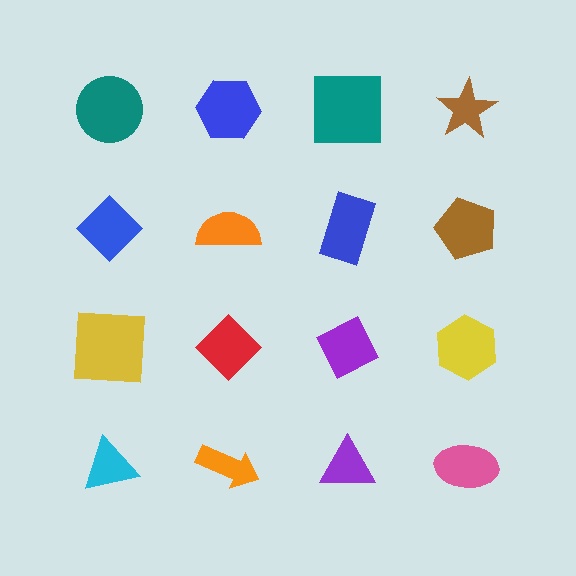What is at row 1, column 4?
A brown star.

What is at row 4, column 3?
A purple triangle.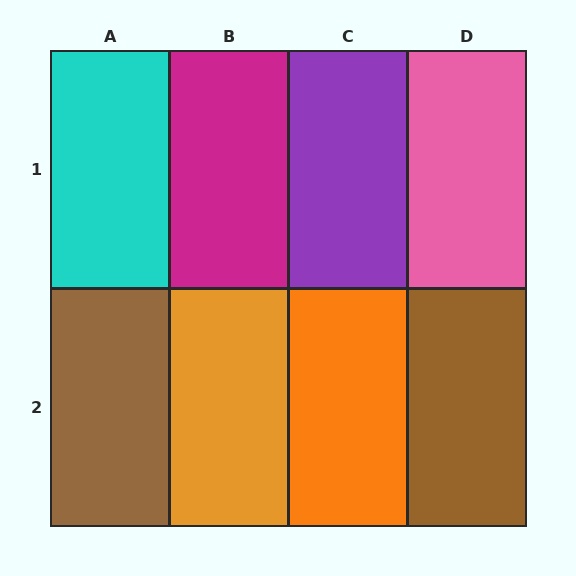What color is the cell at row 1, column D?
Pink.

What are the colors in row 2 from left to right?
Brown, orange, orange, brown.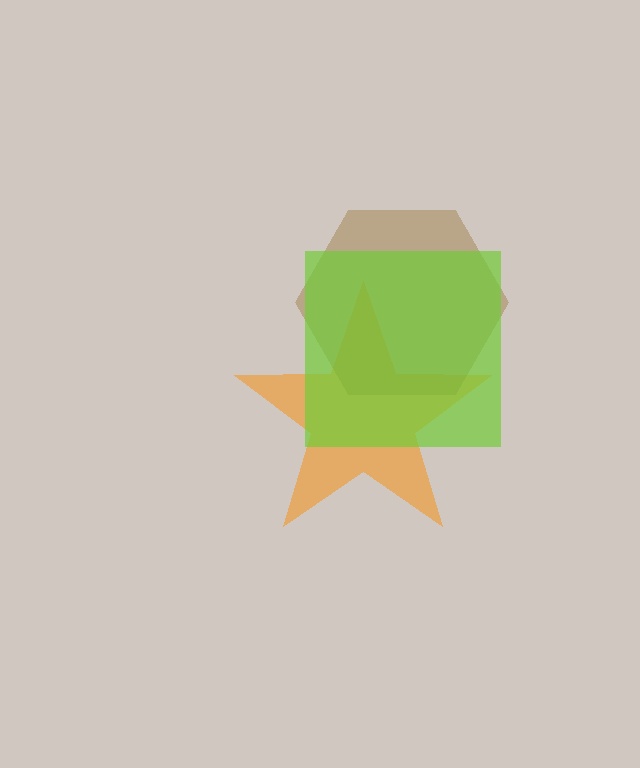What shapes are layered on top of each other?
The layered shapes are: an orange star, a brown hexagon, a lime square.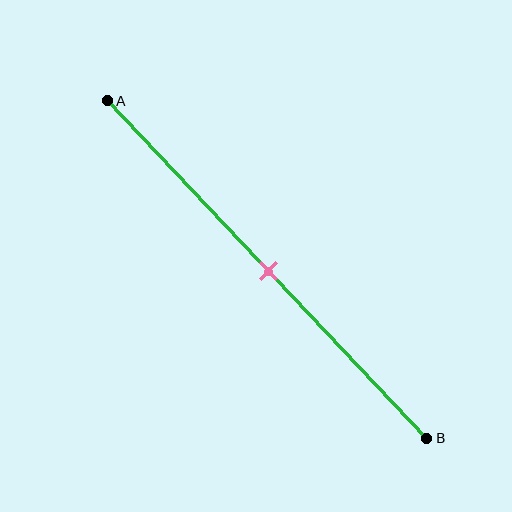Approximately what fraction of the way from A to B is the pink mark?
The pink mark is approximately 50% of the way from A to B.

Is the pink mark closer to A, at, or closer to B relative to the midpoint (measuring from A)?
The pink mark is approximately at the midpoint of segment AB.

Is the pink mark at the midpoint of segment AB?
Yes, the mark is approximately at the midpoint.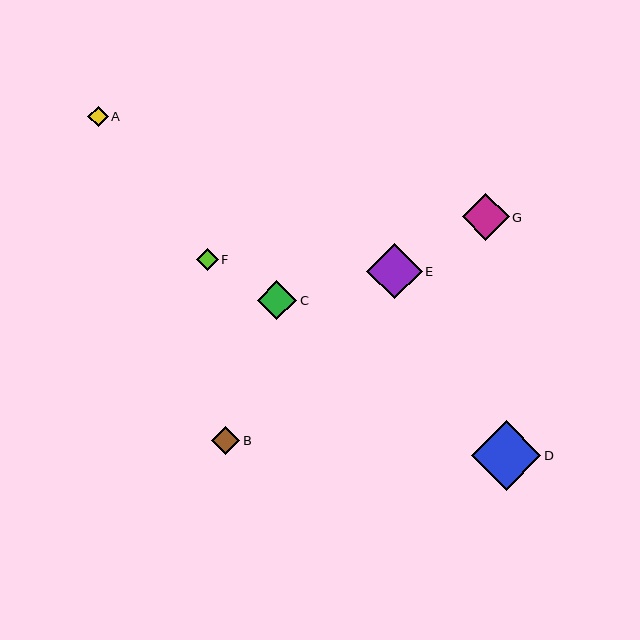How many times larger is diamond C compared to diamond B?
Diamond C is approximately 1.4 times the size of diamond B.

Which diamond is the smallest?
Diamond A is the smallest with a size of approximately 20 pixels.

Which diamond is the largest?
Diamond D is the largest with a size of approximately 69 pixels.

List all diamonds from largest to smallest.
From largest to smallest: D, E, G, C, B, F, A.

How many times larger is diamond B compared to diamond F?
Diamond B is approximately 1.3 times the size of diamond F.